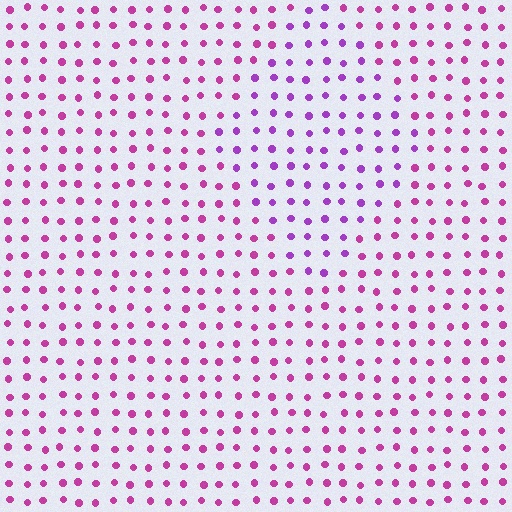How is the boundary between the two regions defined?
The boundary is defined purely by a slight shift in hue (about 30 degrees). Spacing, size, and orientation are identical on both sides.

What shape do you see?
I see a diamond.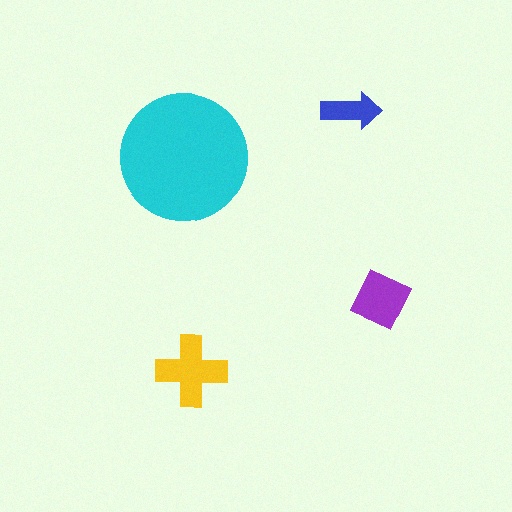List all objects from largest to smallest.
The cyan circle, the yellow cross, the purple diamond, the blue arrow.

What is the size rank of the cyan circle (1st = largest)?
1st.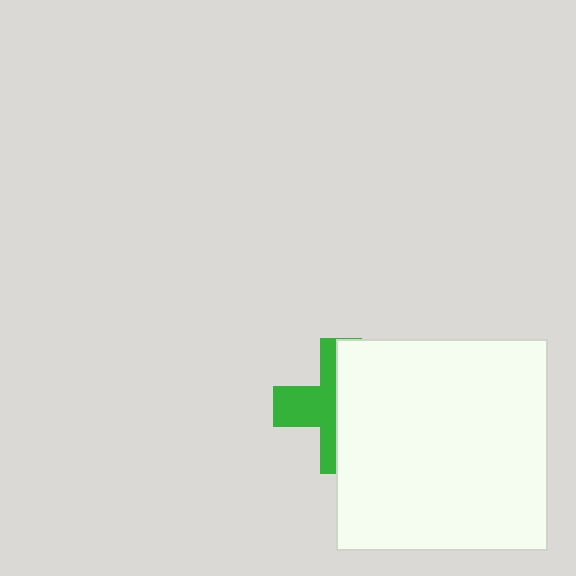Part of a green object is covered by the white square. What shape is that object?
It is a cross.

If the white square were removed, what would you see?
You would see the complete green cross.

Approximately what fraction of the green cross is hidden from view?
Roughly 57% of the green cross is hidden behind the white square.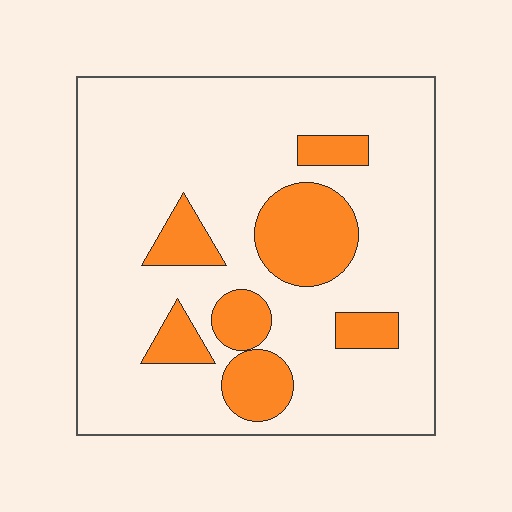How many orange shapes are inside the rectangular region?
7.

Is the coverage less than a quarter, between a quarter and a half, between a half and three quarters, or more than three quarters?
Less than a quarter.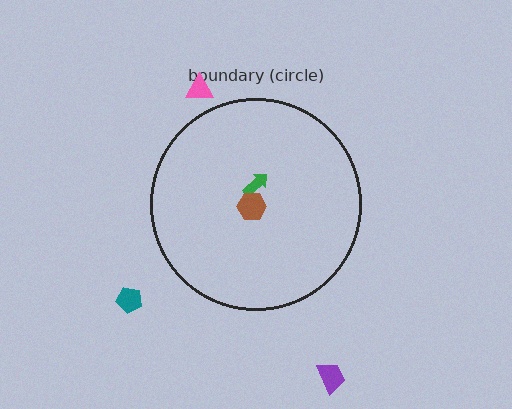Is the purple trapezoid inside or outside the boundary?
Outside.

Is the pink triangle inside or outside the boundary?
Outside.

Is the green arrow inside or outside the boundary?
Inside.